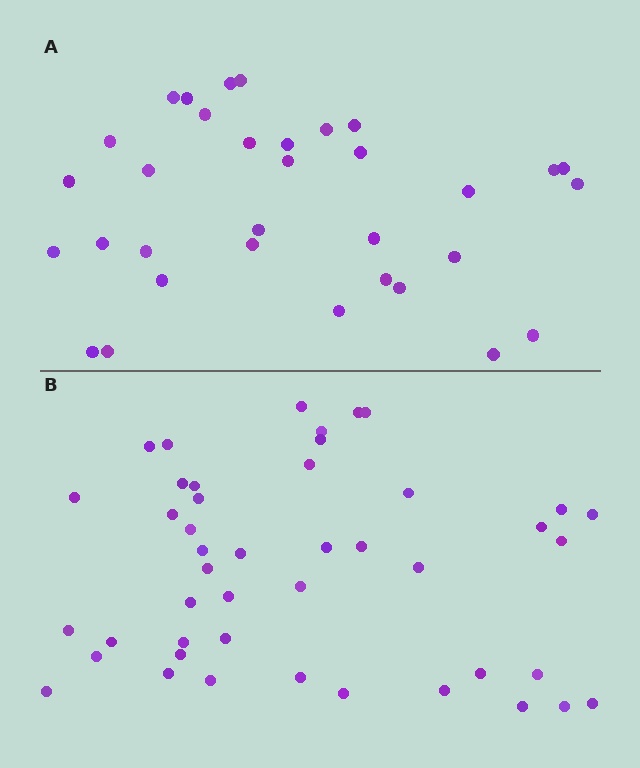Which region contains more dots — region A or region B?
Region B (the bottom region) has more dots.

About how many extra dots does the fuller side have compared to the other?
Region B has roughly 12 or so more dots than region A.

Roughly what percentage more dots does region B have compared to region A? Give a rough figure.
About 35% more.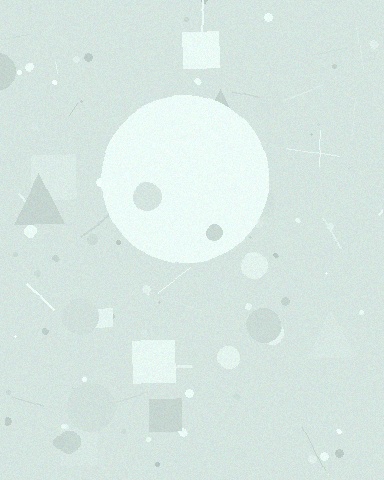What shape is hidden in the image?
A circle is hidden in the image.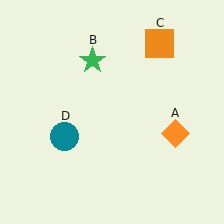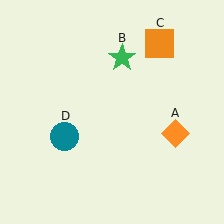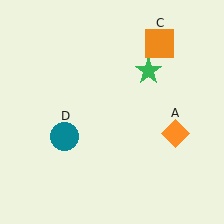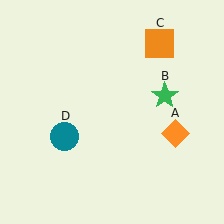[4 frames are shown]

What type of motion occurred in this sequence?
The green star (object B) rotated clockwise around the center of the scene.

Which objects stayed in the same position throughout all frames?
Orange diamond (object A) and orange square (object C) and teal circle (object D) remained stationary.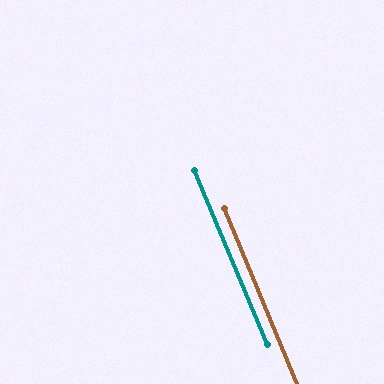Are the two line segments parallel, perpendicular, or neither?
Parallel — their directions differ by only 0.0°.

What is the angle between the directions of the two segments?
Approximately 0 degrees.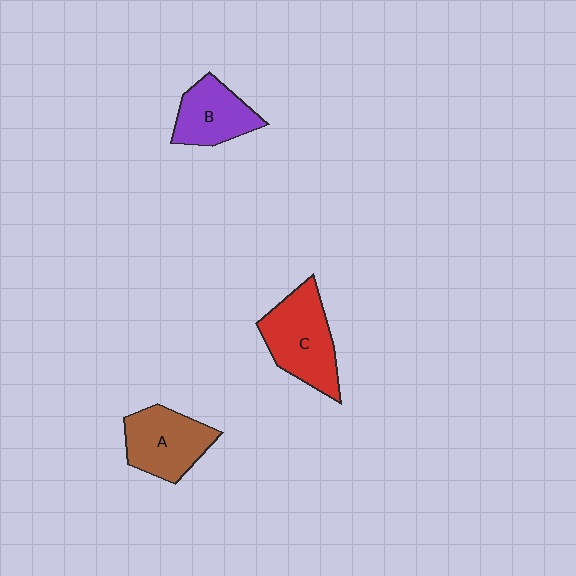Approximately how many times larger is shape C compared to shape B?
Approximately 1.4 times.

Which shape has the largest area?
Shape C (red).